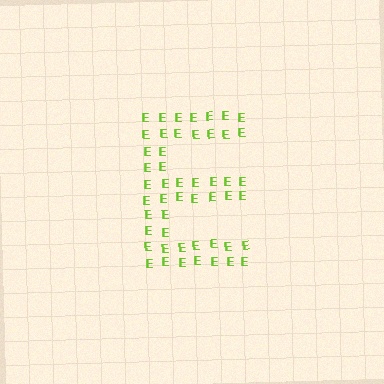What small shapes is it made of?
It is made of small letter E's.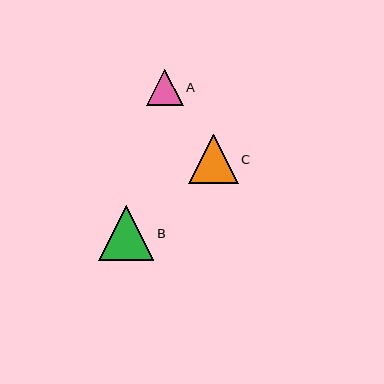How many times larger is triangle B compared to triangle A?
Triangle B is approximately 1.5 times the size of triangle A.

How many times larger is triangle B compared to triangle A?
Triangle B is approximately 1.5 times the size of triangle A.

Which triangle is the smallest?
Triangle A is the smallest with a size of approximately 36 pixels.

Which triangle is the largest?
Triangle B is the largest with a size of approximately 55 pixels.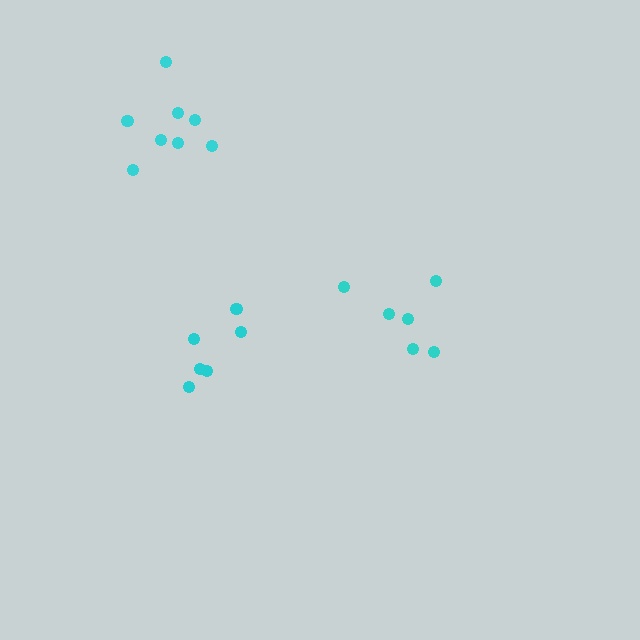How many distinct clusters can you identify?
There are 3 distinct clusters.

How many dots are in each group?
Group 1: 6 dots, Group 2: 6 dots, Group 3: 8 dots (20 total).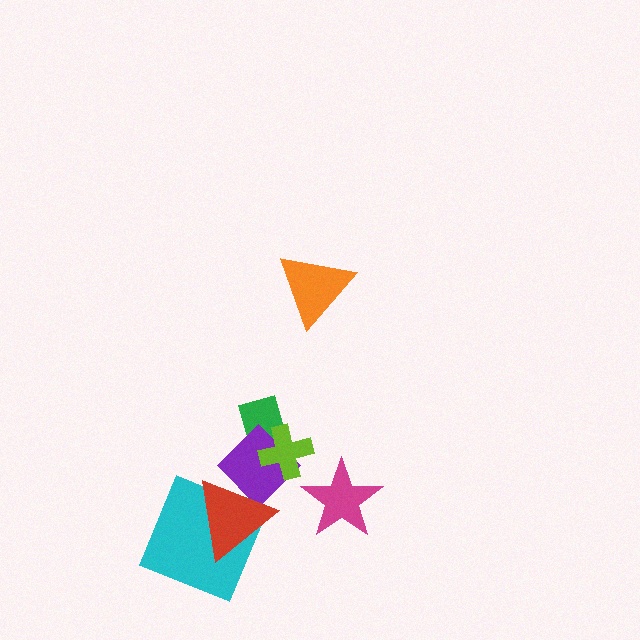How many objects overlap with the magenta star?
0 objects overlap with the magenta star.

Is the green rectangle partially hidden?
Yes, it is partially covered by another shape.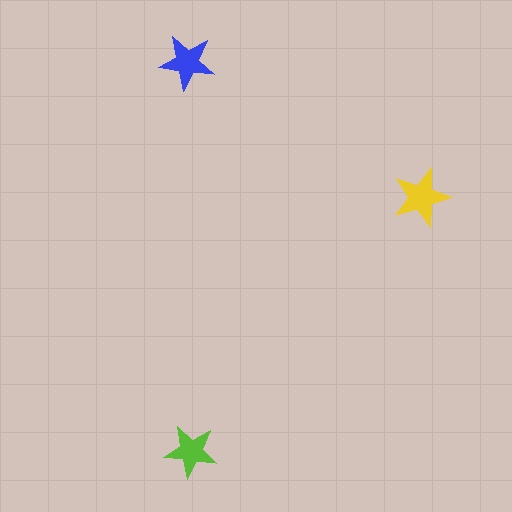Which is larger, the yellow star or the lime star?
The yellow one.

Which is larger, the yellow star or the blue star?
The yellow one.